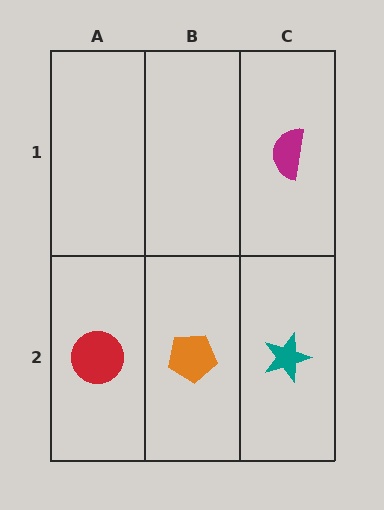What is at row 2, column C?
A teal star.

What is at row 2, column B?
An orange pentagon.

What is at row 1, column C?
A magenta semicircle.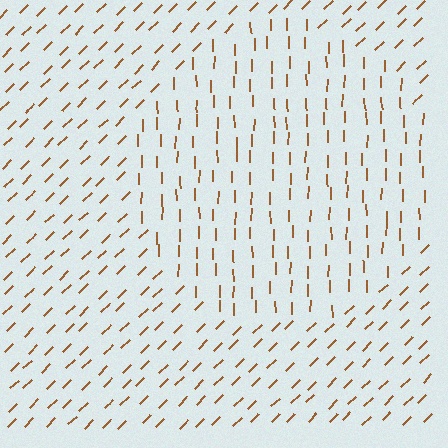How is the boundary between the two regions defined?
The boundary is defined purely by a change in line orientation (approximately 45 degrees difference). All lines are the same color and thickness.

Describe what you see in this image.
The image is filled with small brown line segments. A circle region in the image has lines oriented differently from the surrounding lines, creating a visible texture boundary.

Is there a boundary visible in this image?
Yes, there is a texture boundary formed by a change in line orientation.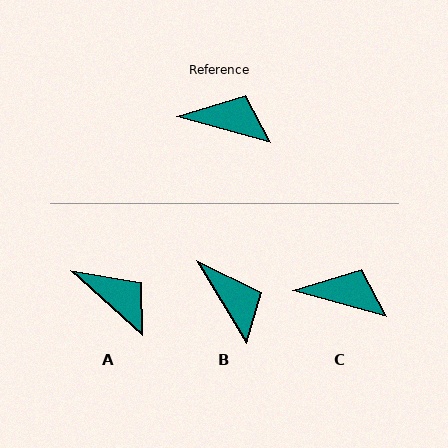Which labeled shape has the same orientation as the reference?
C.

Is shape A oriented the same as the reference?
No, it is off by about 26 degrees.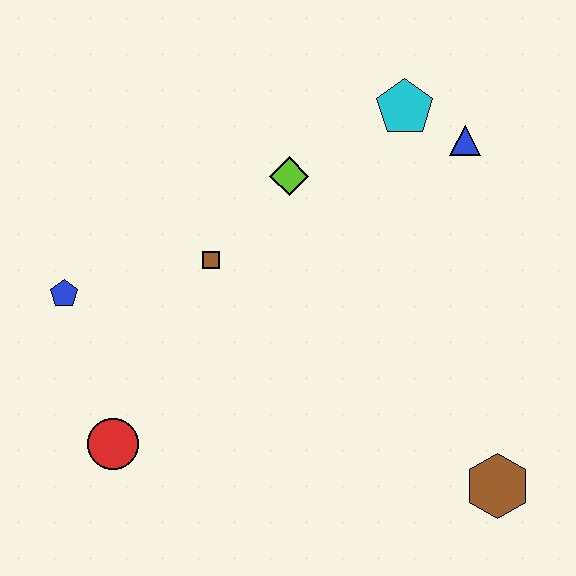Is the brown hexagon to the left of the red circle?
No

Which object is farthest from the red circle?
The blue triangle is farthest from the red circle.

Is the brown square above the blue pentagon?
Yes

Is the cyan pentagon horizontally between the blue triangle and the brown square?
Yes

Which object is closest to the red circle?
The blue pentagon is closest to the red circle.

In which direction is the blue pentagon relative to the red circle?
The blue pentagon is above the red circle.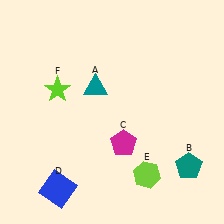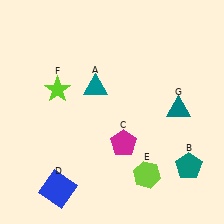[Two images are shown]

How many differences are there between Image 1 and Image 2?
There is 1 difference between the two images.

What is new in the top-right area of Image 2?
A teal triangle (G) was added in the top-right area of Image 2.